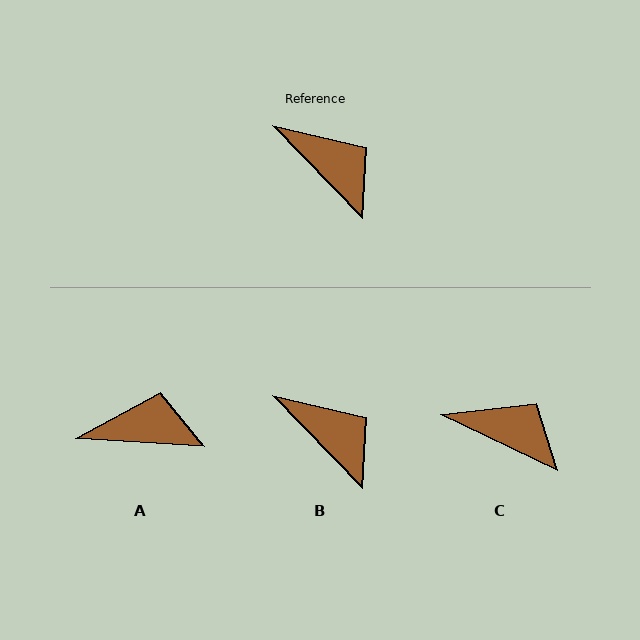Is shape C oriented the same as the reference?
No, it is off by about 20 degrees.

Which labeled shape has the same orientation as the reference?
B.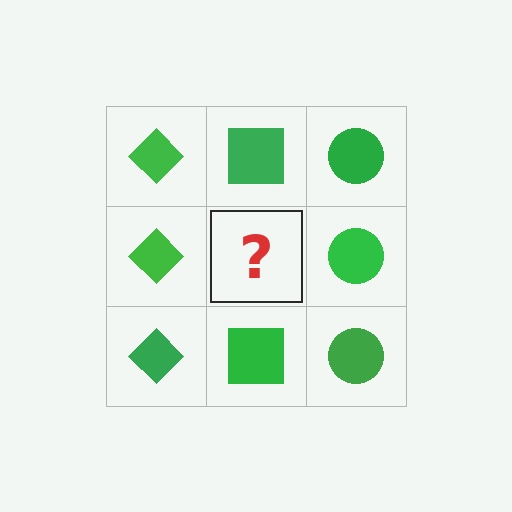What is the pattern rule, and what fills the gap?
The rule is that each column has a consistent shape. The gap should be filled with a green square.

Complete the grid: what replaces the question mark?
The question mark should be replaced with a green square.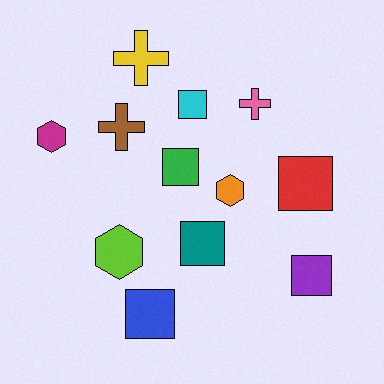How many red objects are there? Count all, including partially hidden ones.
There is 1 red object.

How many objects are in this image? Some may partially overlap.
There are 12 objects.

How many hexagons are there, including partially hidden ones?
There are 3 hexagons.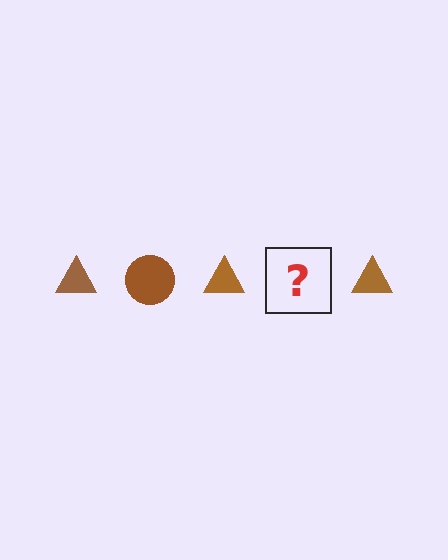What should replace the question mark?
The question mark should be replaced with a brown circle.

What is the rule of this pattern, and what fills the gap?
The rule is that the pattern cycles through triangle, circle shapes in brown. The gap should be filled with a brown circle.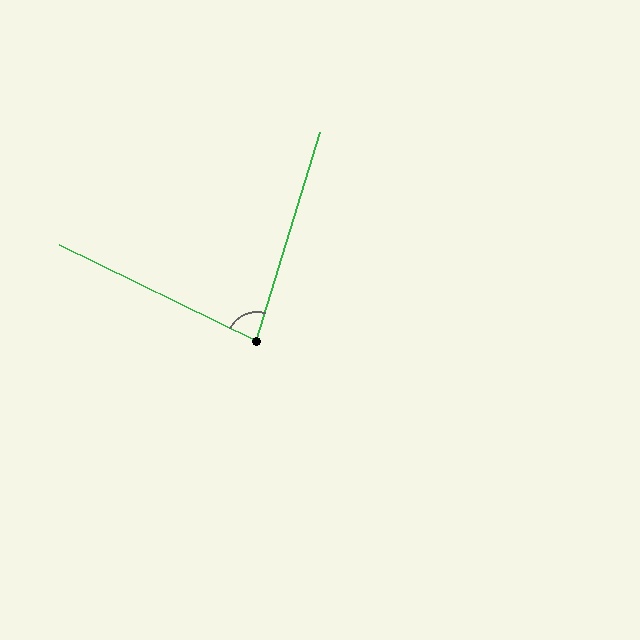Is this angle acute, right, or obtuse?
It is acute.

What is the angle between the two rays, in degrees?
Approximately 81 degrees.